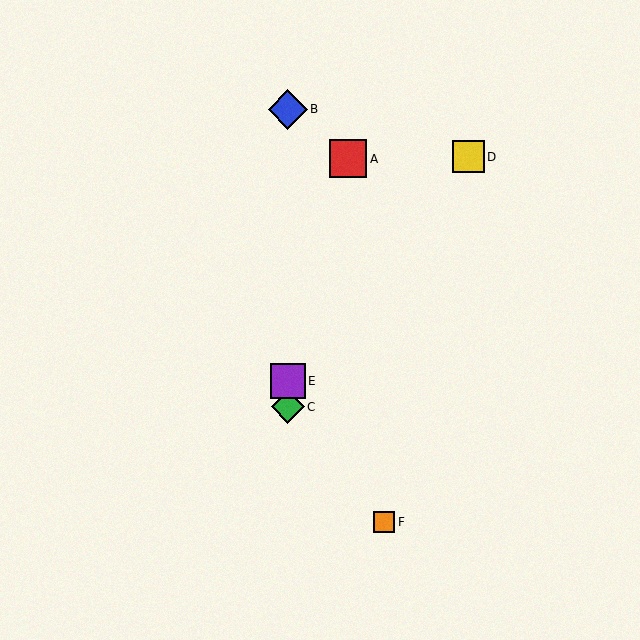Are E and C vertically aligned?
Yes, both are at x≈288.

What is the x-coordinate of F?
Object F is at x≈384.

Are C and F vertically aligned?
No, C is at x≈288 and F is at x≈384.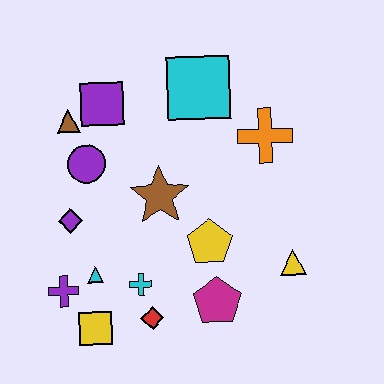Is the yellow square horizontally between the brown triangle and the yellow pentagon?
Yes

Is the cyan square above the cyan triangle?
Yes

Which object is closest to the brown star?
The yellow pentagon is closest to the brown star.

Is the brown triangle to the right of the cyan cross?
No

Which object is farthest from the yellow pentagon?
The brown triangle is farthest from the yellow pentagon.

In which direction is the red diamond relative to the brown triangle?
The red diamond is below the brown triangle.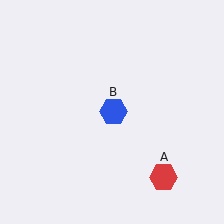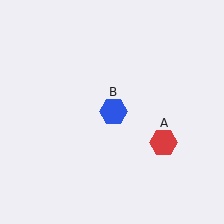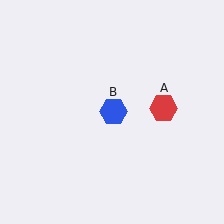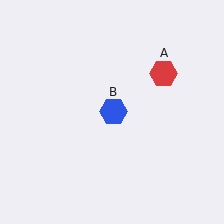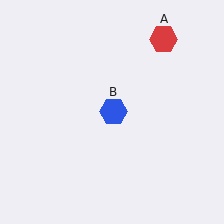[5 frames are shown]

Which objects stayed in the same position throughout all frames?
Blue hexagon (object B) remained stationary.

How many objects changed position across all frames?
1 object changed position: red hexagon (object A).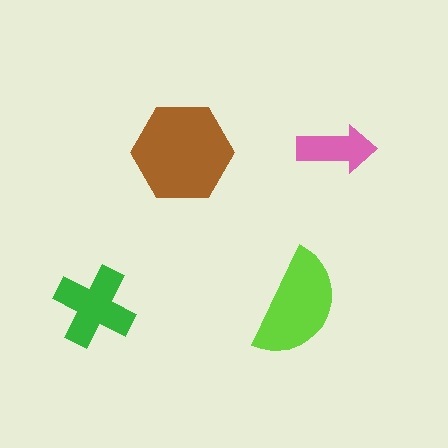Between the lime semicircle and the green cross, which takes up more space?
The lime semicircle.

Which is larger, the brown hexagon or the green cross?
The brown hexagon.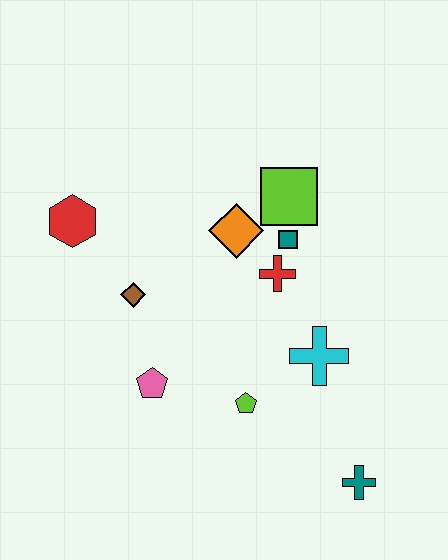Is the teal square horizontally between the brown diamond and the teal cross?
Yes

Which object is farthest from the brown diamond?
The teal cross is farthest from the brown diamond.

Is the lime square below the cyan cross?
No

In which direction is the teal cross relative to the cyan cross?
The teal cross is below the cyan cross.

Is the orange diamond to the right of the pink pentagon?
Yes